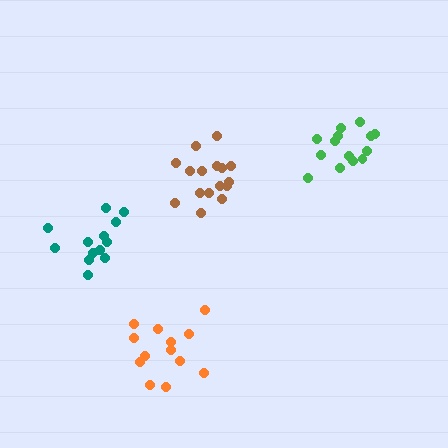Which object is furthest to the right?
The green cluster is rightmost.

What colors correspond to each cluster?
The clusters are colored: green, brown, orange, teal.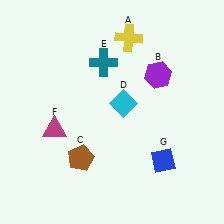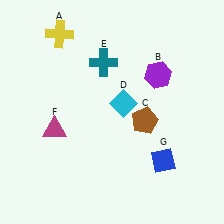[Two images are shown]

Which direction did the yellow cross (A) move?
The yellow cross (A) moved left.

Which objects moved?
The objects that moved are: the yellow cross (A), the brown pentagon (C).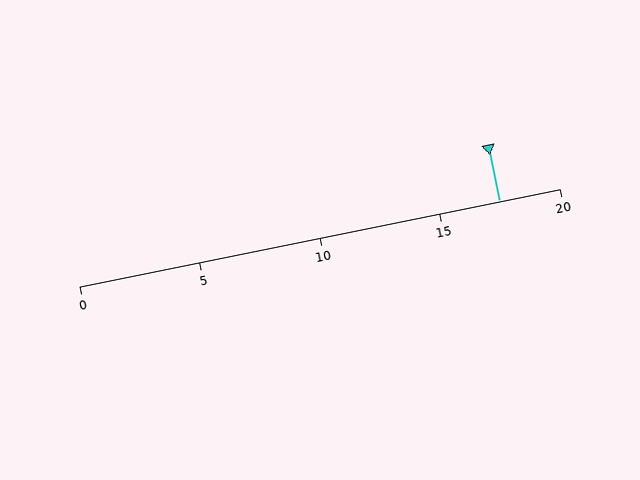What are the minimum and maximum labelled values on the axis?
The axis runs from 0 to 20.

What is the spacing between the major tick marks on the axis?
The major ticks are spaced 5 apart.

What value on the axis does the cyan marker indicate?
The marker indicates approximately 17.5.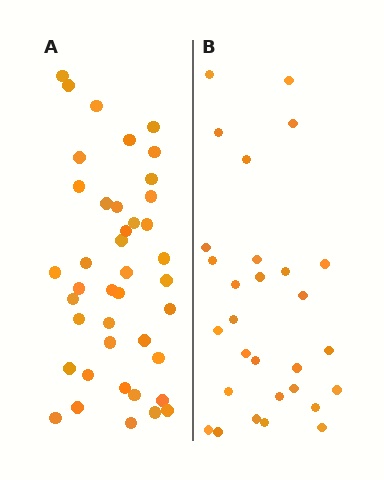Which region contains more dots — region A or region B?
Region A (the left region) has more dots.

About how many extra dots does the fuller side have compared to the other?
Region A has roughly 12 or so more dots than region B.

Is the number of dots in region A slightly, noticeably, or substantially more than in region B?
Region A has noticeably more, but not dramatically so. The ratio is roughly 1.4 to 1.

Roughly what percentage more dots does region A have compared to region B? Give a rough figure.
About 40% more.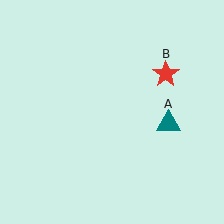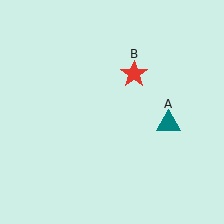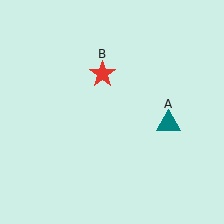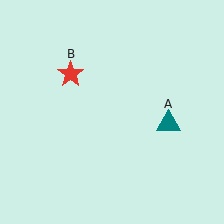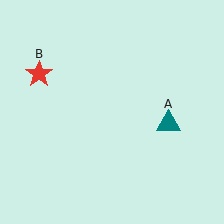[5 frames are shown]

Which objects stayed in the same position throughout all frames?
Teal triangle (object A) remained stationary.